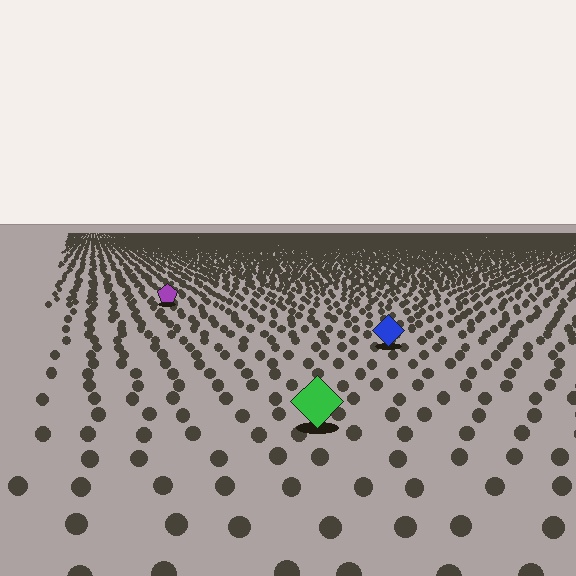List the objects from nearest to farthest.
From nearest to farthest: the green diamond, the blue diamond, the purple pentagon.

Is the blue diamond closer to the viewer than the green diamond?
No. The green diamond is closer — you can tell from the texture gradient: the ground texture is coarser near it.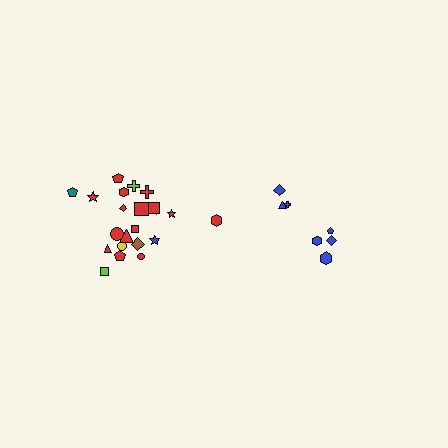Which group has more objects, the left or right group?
The left group.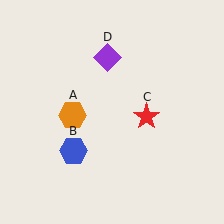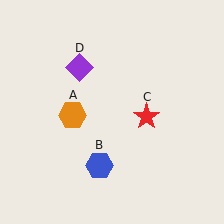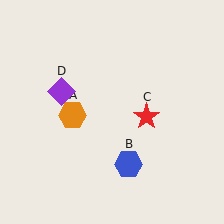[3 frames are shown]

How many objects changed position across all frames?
2 objects changed position: blue hexagon (object B), purple diamond (object D).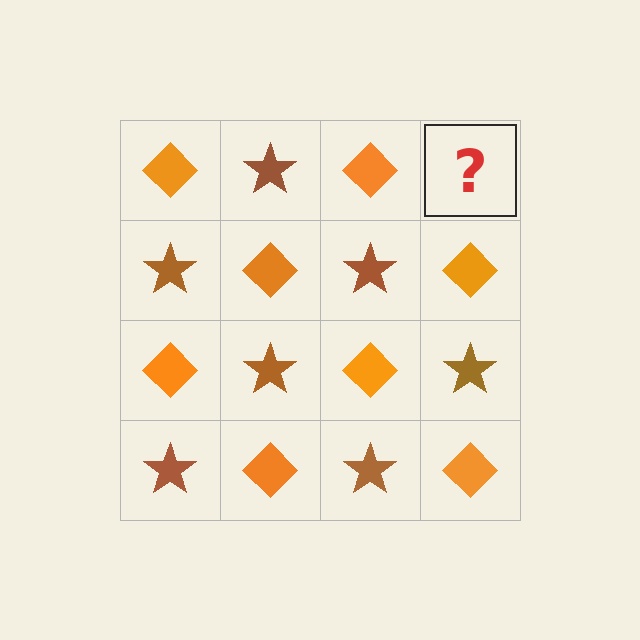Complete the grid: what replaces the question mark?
The question mark should be replaced with a brown star.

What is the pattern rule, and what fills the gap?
The rule is that it alternates orange diamond and brown star in a checkerboard pattern. The gap should be filled with a brown star.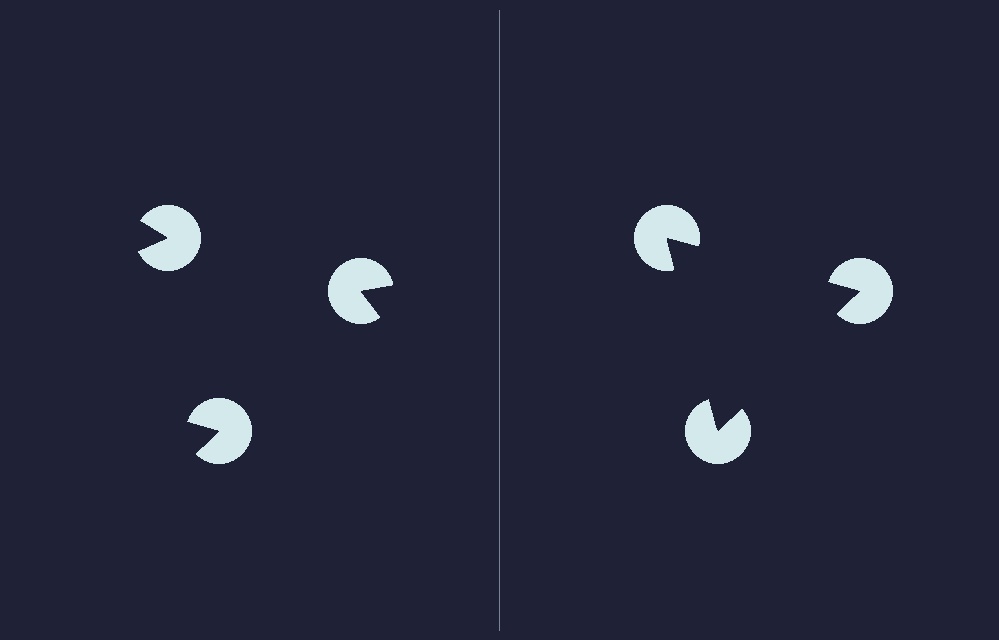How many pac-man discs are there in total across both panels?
6 — 3 on each side.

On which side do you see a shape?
An illusory triangle appears on the right side. On the left side the wedge cuts are rotated, so no coherent shape forms.